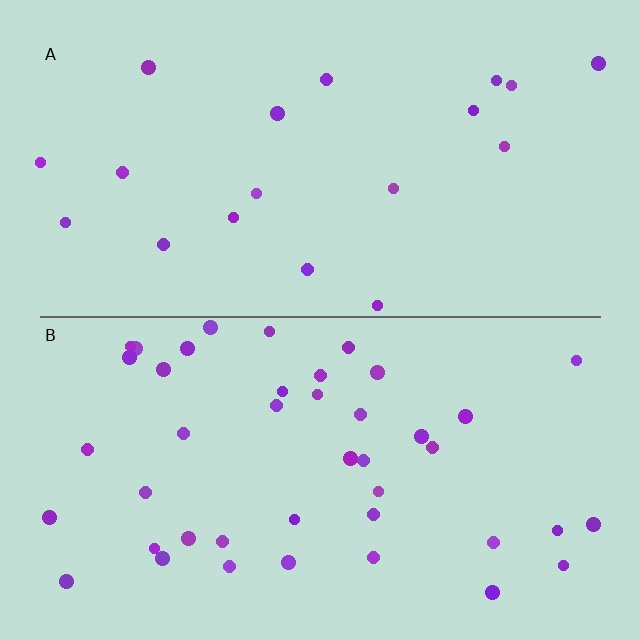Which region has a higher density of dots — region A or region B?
B (the bottom).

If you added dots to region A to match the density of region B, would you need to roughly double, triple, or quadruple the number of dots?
Approximately double.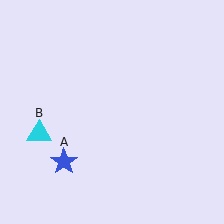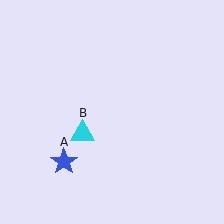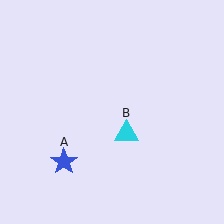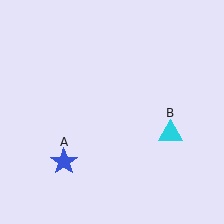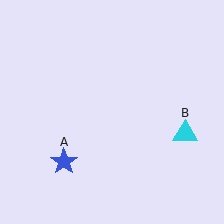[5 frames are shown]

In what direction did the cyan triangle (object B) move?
The cyan triangle (object B) moved right.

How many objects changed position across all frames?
1 object changed position: cyan triangle (object B).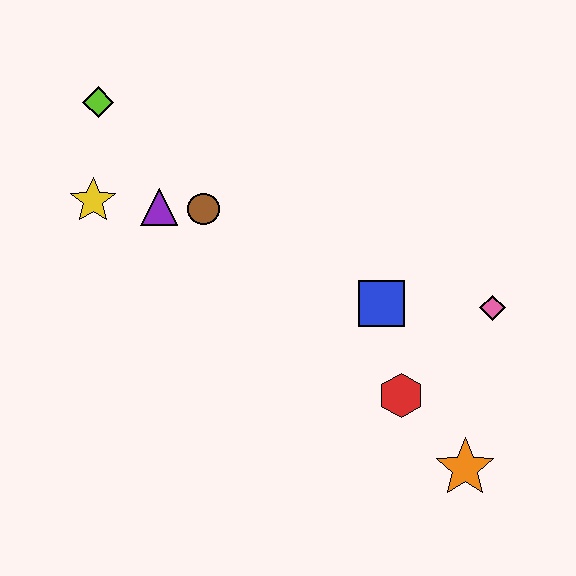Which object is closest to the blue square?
The red hexagon is closest to the blue square.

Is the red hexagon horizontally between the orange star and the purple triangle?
Yes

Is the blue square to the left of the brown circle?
No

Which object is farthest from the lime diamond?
The orange star is farthest from the lime diamond.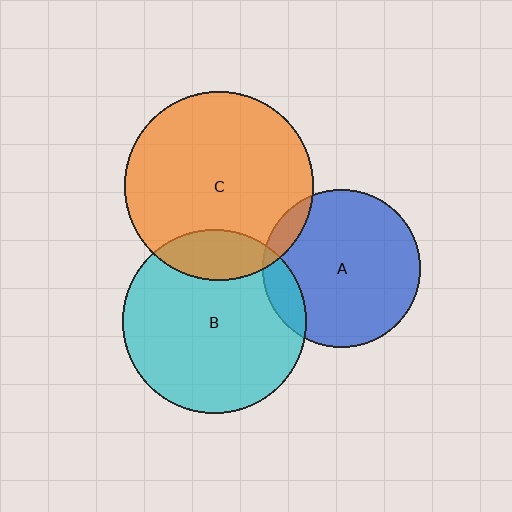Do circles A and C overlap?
Yes.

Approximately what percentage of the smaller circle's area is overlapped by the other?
Approximately 10%.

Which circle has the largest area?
Circle C (orange).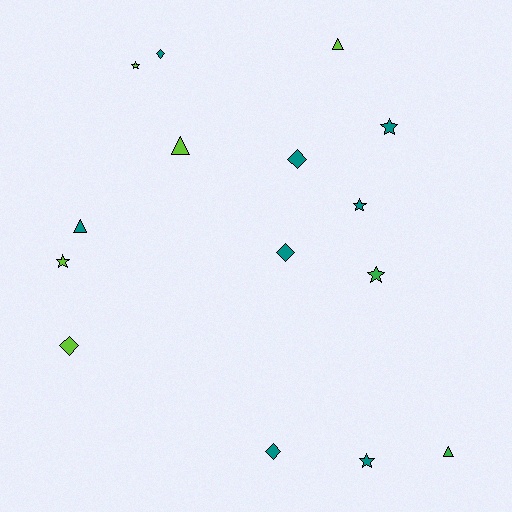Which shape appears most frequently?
Star, with 6 objects.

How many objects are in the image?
There are 15 objects.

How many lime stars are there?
There are 2 lime stars.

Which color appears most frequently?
Teal, with 8 objects.